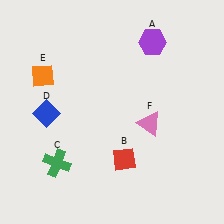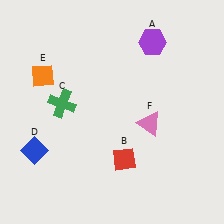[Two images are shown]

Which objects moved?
The objects that moved are: the green cross (C), the blue diamond (D).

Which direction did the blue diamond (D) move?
The blue diamond (D) moved down.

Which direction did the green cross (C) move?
The green cross (C) moved up.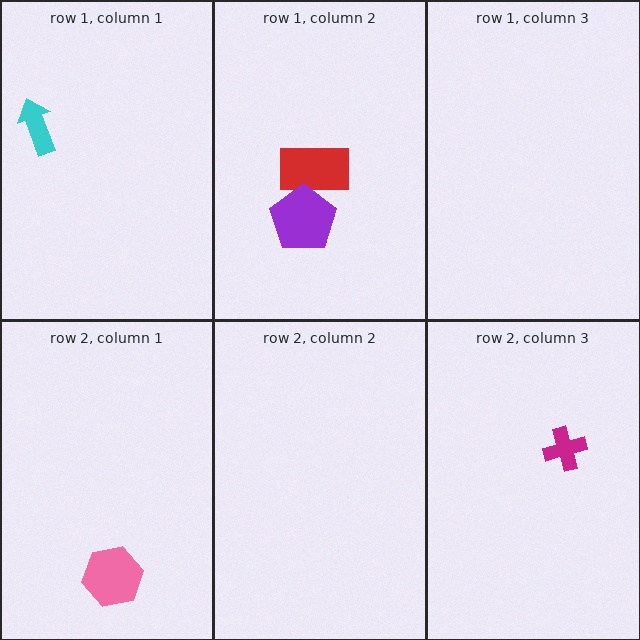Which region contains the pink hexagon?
The row 2, column 1 region.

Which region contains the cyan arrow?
The row 1, column 1 region.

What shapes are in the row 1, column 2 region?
The red rectangle, the purple pentagon.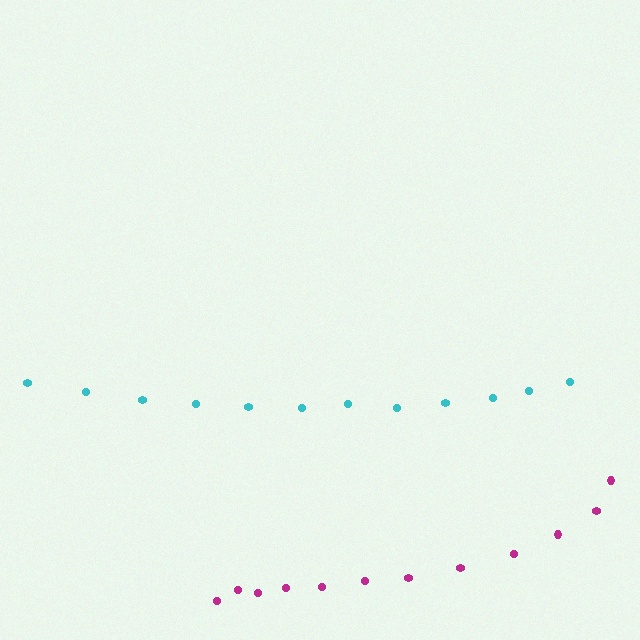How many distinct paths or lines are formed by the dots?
There are 2 distinct paths.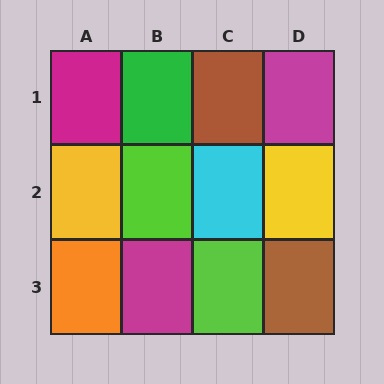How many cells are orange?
1 cell is orange.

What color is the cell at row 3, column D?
Brown.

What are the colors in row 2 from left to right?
Yellow, lime, cyan, yellow.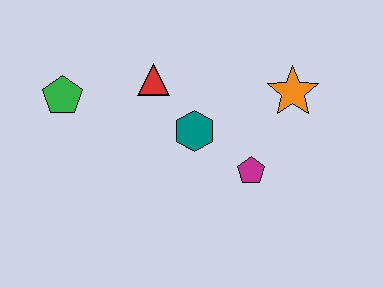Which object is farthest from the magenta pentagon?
The green pentagon is farthest from the magenta pentagon.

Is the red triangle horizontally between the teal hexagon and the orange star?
No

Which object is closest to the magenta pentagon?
The teal hexagon is closest to the magenta pentagon.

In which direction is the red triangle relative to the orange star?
The red triangle is to the left of the orange star.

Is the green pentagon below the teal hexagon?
No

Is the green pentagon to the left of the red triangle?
Yes